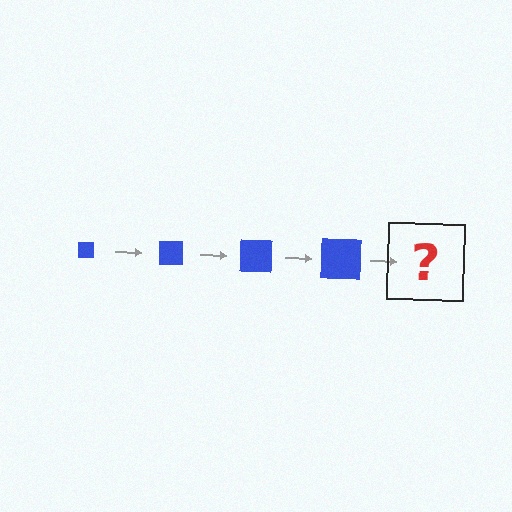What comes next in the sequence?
The next element should be a blue square, larger than the previous one.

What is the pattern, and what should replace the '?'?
The pattern is that the square gets progressively larger each step. The '?' should be a blue square, larger than the previous one.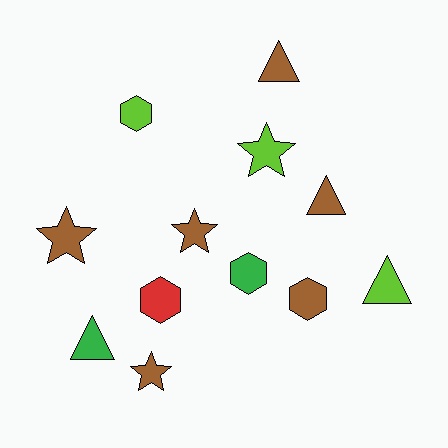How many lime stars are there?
There is 1 lime star.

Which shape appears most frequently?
Triangle, with 4 objects.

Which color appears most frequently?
Brown, with 6 objects.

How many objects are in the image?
There are 12 objects.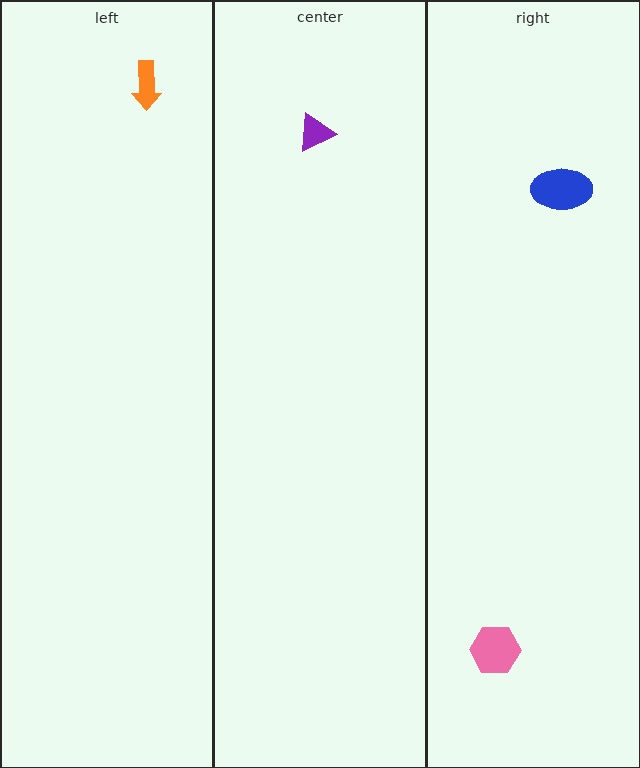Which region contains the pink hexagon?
The right region.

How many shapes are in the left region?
1.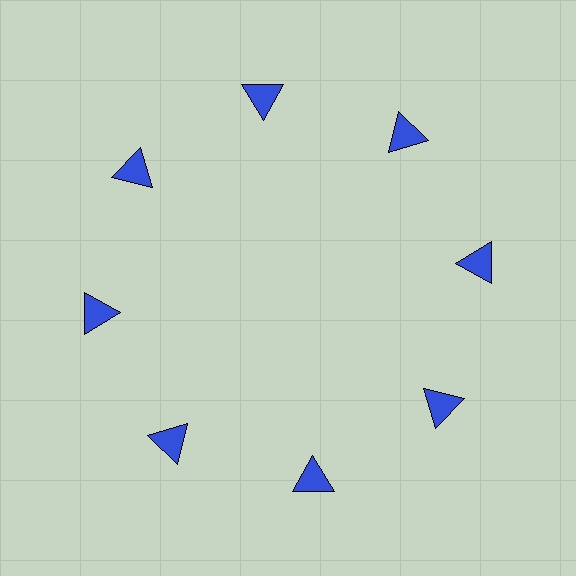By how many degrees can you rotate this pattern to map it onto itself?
The pattern maps onto itself every 45 degrees of rotation.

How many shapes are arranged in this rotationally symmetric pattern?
There are 8 shapes, arranged in 8 groups of 1.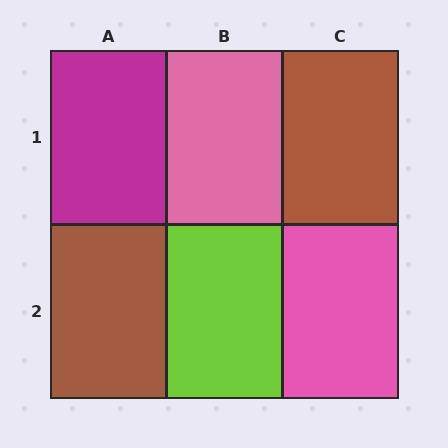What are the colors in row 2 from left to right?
Brown, lime, pink.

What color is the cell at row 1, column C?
Brown.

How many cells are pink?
2 cells are pink.